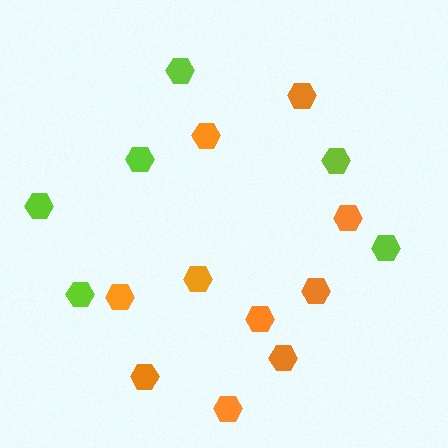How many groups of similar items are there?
There are 2 groups: one group of orange hexagons (10) and one group of lime hexagons (6).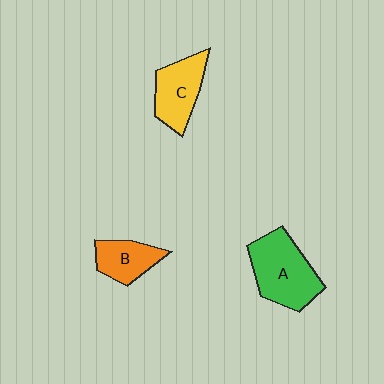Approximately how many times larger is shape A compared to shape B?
Approximately 1.7 times.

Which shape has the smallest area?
Shape B (orange).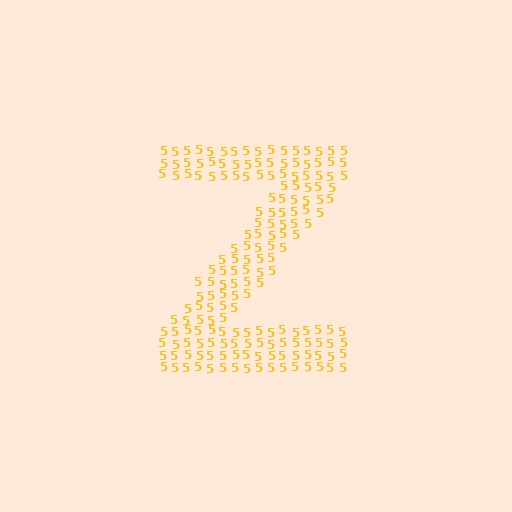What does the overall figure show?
The overall figure shows the letter Z.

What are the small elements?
The small elements are digit 5's.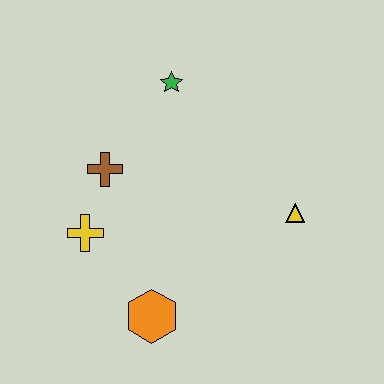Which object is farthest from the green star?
The orange hexagon is farthest from the green star.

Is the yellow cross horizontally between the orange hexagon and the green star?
No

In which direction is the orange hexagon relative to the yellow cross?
The orange hexagon is below the yellow cross.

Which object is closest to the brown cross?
The yellow cross is closest to the brown cross.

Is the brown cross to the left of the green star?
Yes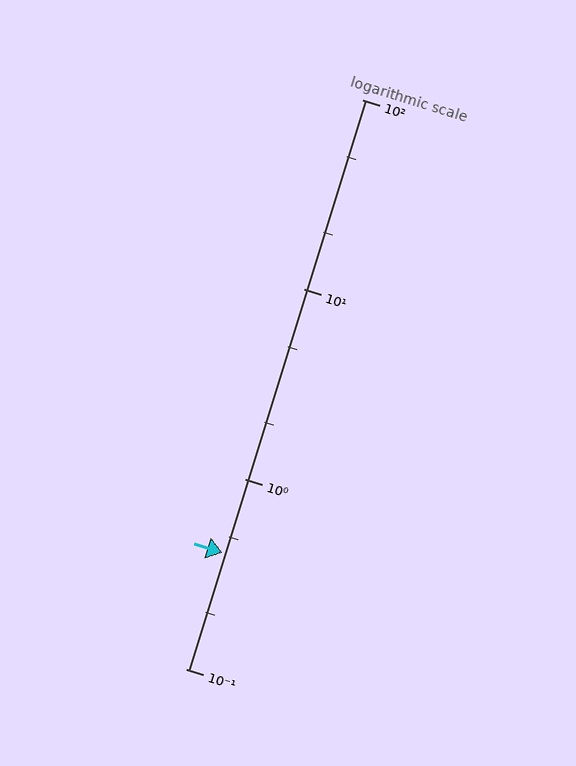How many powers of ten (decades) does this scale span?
The scale spans 3 decades, from 0.1 to 100.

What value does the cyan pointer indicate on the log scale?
The pointer indicates approximately 0.41.